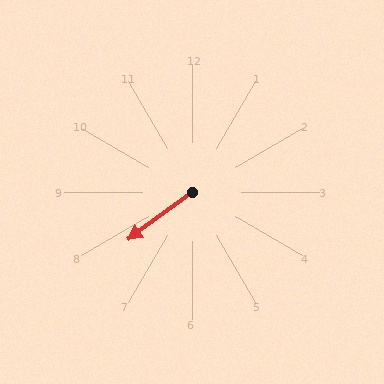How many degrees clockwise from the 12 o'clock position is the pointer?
Approximately 233 degrees.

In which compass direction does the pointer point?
Southwest.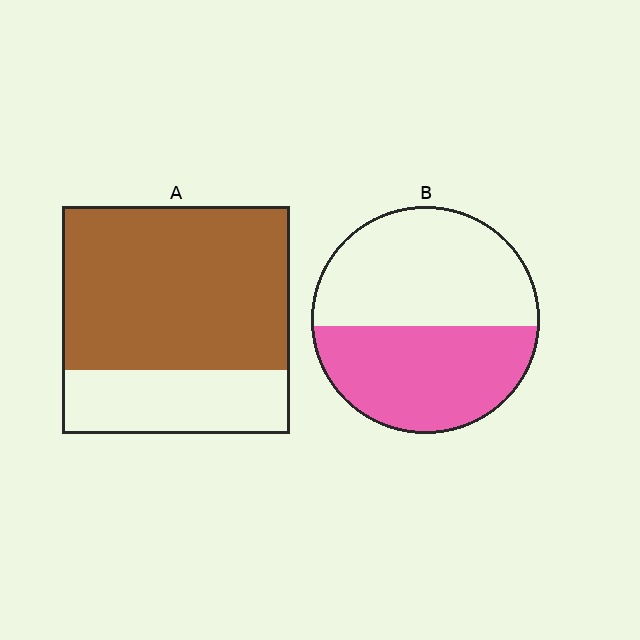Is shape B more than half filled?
Roughly half.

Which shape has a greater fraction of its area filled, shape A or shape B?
Shape A.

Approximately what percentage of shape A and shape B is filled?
A is approximately 70% and B is approximately 45%.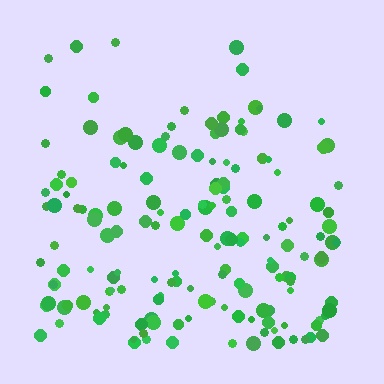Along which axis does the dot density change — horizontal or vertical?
Vertical.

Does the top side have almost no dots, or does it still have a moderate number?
Still a moderate number, just noticeably fewer than the bottom.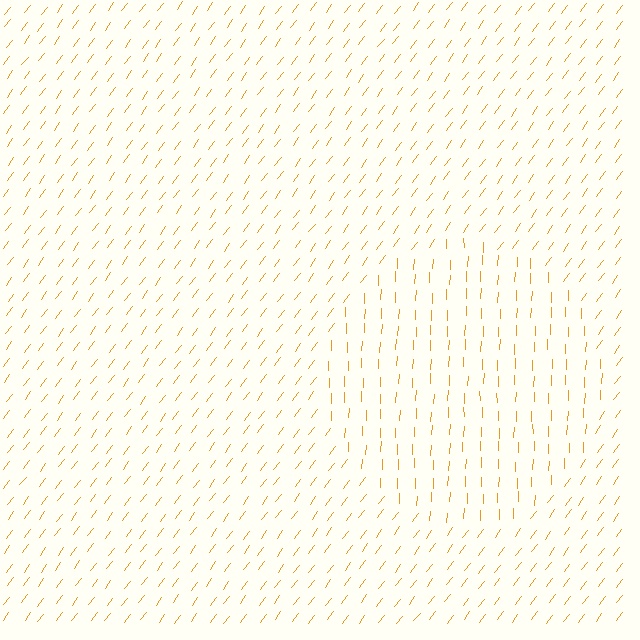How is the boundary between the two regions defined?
The boundary is defined purely by a change in line orientation (approximately 35 degrees difference). All lines are the same color and thickness.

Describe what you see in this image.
The image is filled with small orange line segments. A circle region in the image has lines oriented differently from the surrounding lines, creating a visible texture boundary.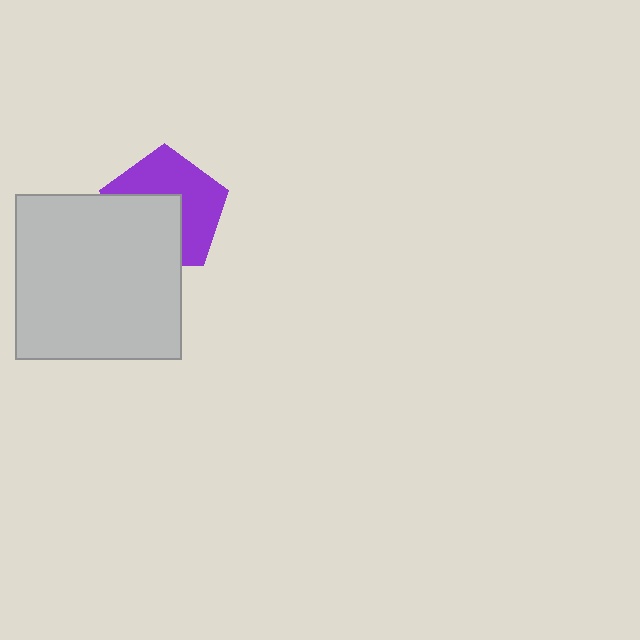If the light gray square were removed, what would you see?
You would see the complete purple pentagon.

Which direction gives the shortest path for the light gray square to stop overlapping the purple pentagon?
Moving toward the lower-left gives the shortest separation.